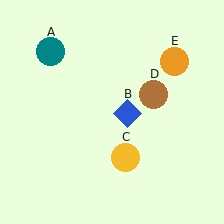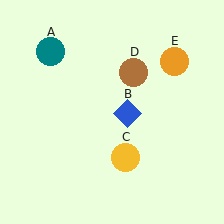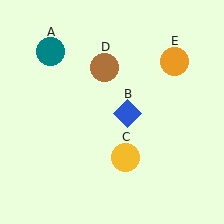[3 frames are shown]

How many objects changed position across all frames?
1 object changed position: brown circle (object D).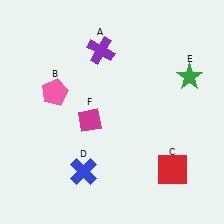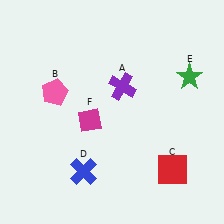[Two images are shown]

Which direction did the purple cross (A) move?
The purple cross (A) moved down.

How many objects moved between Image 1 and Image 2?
1 object moved between the two images.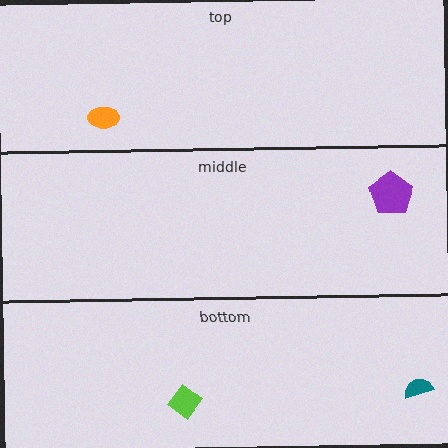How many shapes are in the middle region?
1.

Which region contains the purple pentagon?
The middle region.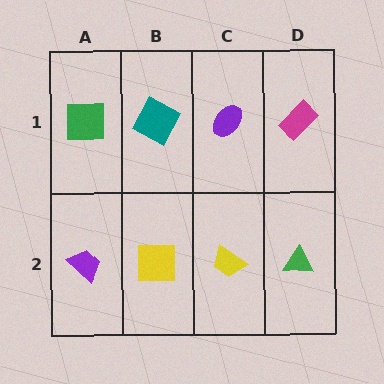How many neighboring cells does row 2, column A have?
2.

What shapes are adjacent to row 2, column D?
A magenta rectangle (row 1, column D), a yellow trapezoid (row 2, column C).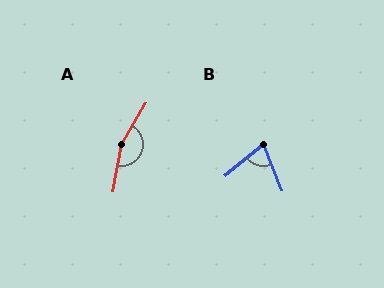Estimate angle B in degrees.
Approximately 73 degrees.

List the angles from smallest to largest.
B (73°), A (159°).